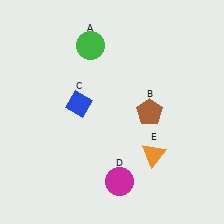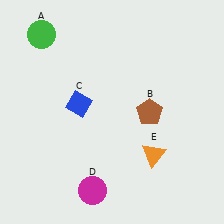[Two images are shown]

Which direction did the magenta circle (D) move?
The magenta circle (D) moved left.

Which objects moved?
The objects that moved are: the green circle (A), the magenta circle (D).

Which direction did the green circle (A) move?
The green circle (A) moved left.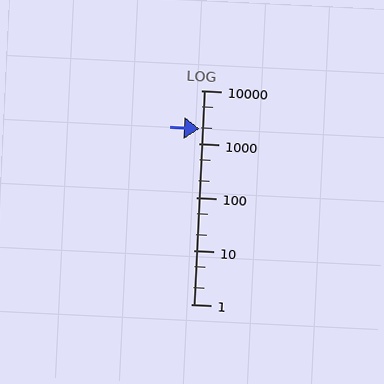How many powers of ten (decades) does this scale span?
The scale spans 4 decades, from 1 to 10000.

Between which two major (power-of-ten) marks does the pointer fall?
The pointer is between 1000 and 10000.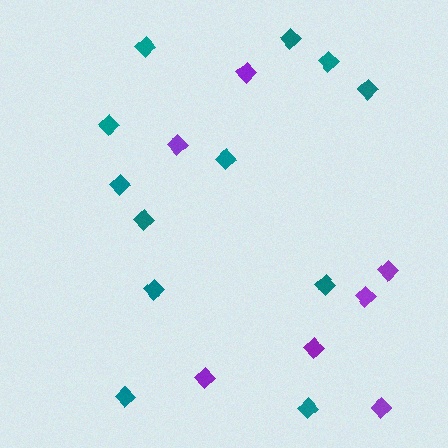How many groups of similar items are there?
There are 2 groups: one group of teal diamonds (12) and one group of purple diamonds (7).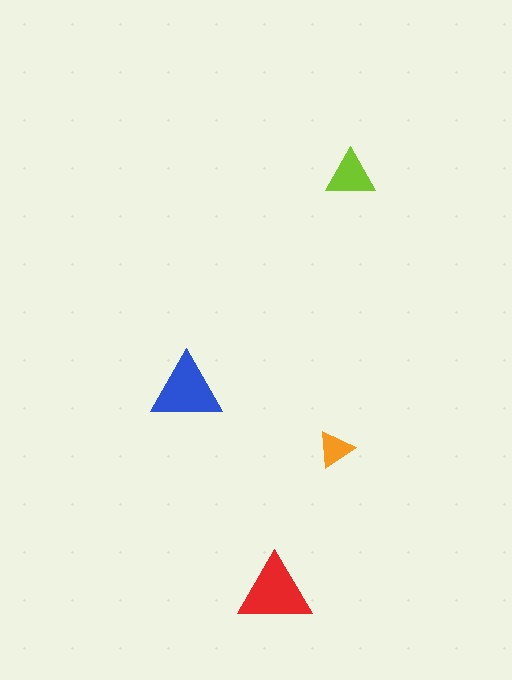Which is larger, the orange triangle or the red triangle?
The red one.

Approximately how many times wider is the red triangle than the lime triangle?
About 1.5 times wider.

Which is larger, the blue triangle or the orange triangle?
The blue one.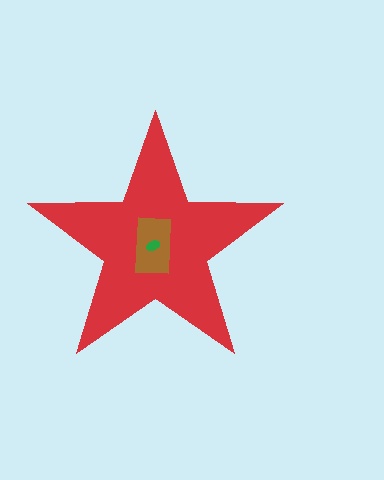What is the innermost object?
The green ellipse.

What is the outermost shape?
The red star.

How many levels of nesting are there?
3.